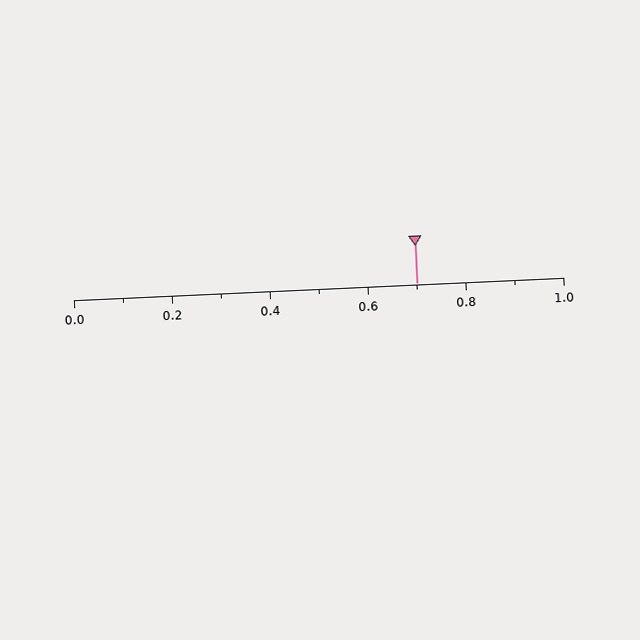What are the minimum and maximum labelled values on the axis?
The axis runs from 0.0 to 1.0.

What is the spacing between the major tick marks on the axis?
The major ticks are spaced 0.2 apart.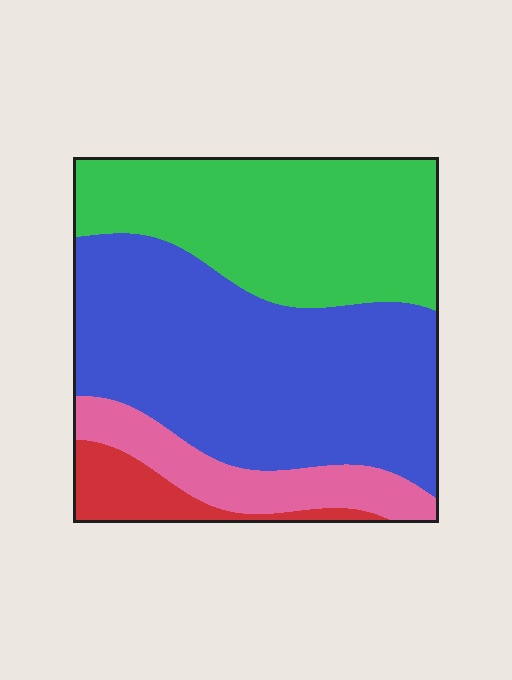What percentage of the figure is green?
Green takes up between a quarter and a half of the figure.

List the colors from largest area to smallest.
From largest to smallest: blue, green, pink, red.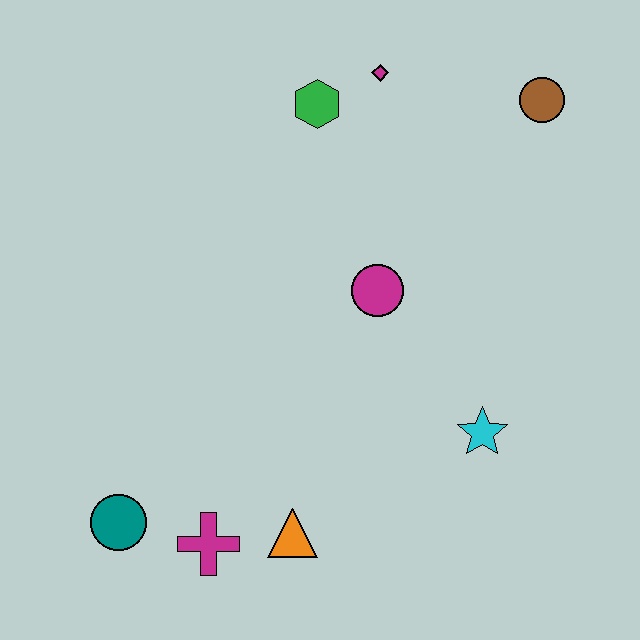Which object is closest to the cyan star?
The magenta circle is closest to the cyan star.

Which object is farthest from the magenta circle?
The teal circle is farthest from the magenta circle.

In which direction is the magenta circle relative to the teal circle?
The magenta circle is to the right of the teal circle.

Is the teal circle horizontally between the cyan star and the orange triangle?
No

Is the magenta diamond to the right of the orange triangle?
Yes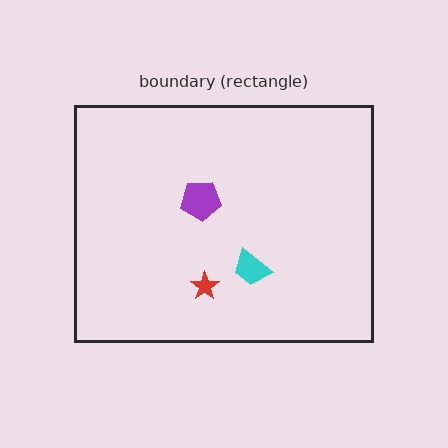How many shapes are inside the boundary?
3 inside, 0 outside.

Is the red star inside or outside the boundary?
Inside.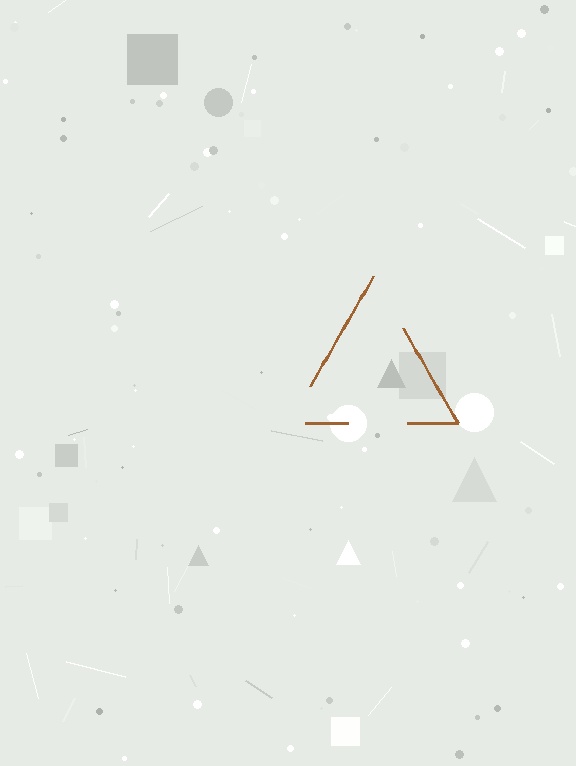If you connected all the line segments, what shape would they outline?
They would outline a triangle.